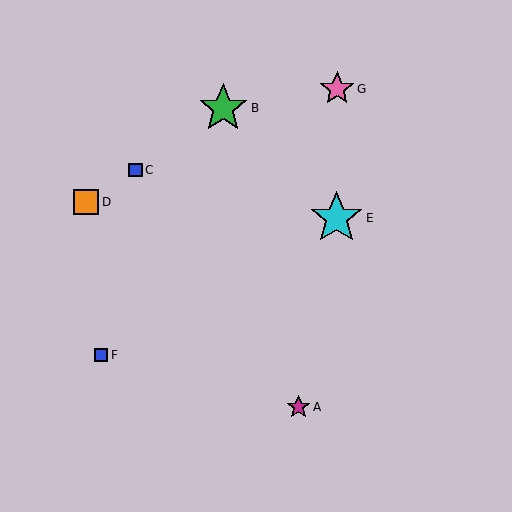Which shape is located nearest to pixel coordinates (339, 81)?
The pink star (labeled G) at (337, 89) is nearest to that location.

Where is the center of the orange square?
The center of the orange square is at (86, 202).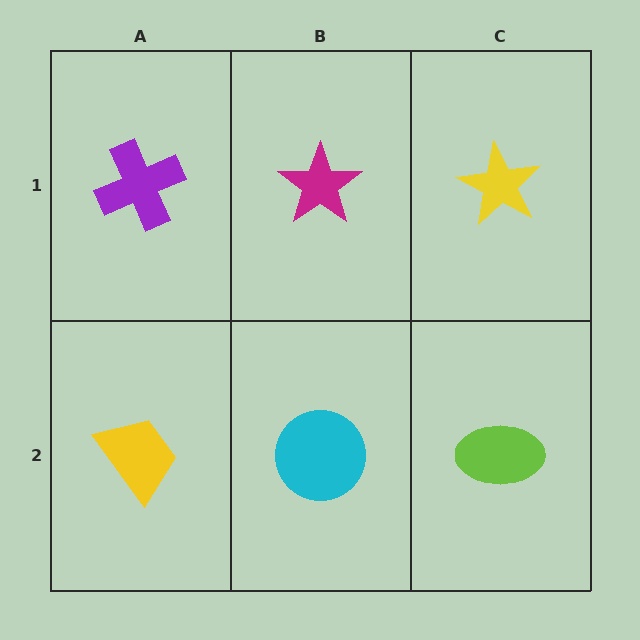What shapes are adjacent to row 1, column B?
A cyan circle (row 2, column B), a purple cross (row 1, column A), a yellow star (row 1, column C).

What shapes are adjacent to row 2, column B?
A magenta star (row 1, column B), a yellow trapezoid (row 2, column A), a lime ellipse (row 2, column C).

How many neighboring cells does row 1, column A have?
2.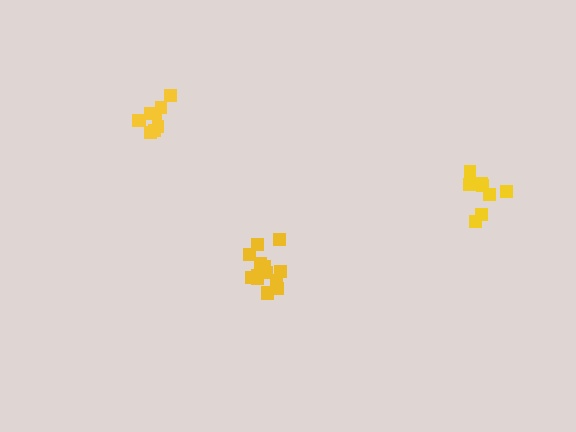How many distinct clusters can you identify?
There are 3 distinct clusters.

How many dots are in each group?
Group 1: 9 dots, Group 2: 9 dots, Group 3: 15 dots (33 total).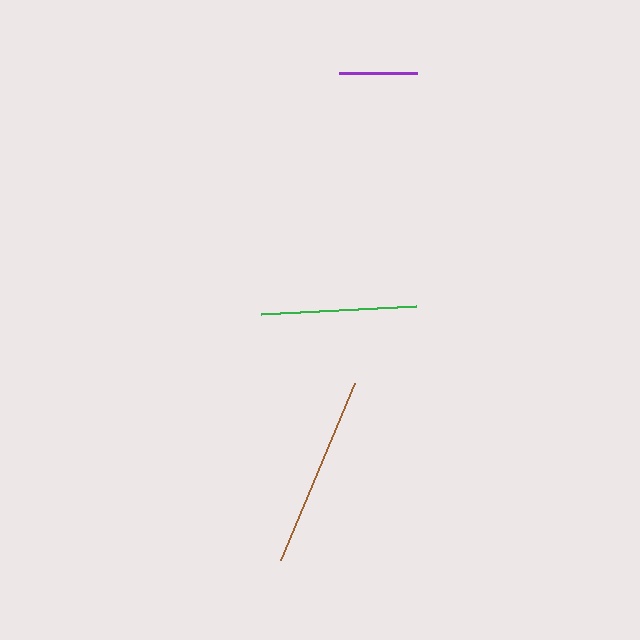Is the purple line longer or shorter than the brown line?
The brown line is longer than the purple line.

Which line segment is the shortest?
The purple line is the shortest at approximately 78 pixels.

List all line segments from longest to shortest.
From longest to shortest: brown, green, purple.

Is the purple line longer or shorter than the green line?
The green line is longer than the purple line.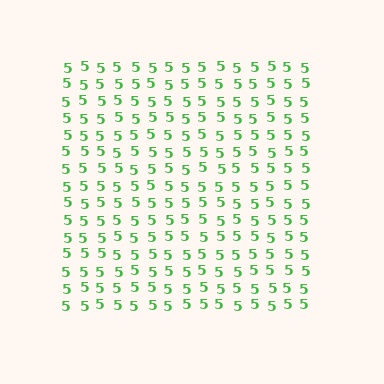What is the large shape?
The large shape is a square.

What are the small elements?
The small elements are digit 5's.